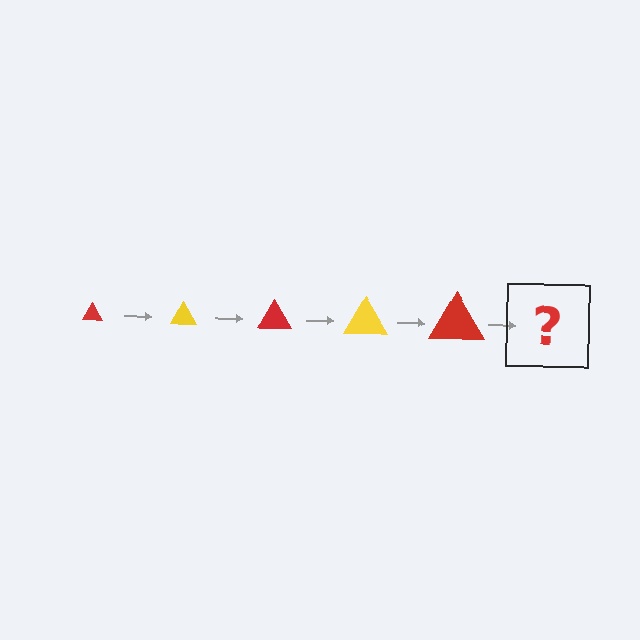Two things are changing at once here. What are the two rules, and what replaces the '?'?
The two rules are that the triangle grows larger each step and the color cycles through red and yellow. The '?' should be a yellow triangle, larger than the previous one.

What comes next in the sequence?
The next element should be a yellow triangle, larger than the previous one.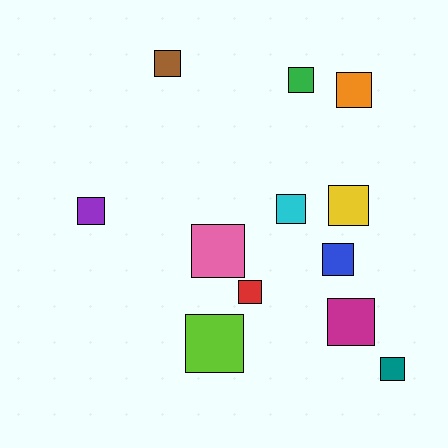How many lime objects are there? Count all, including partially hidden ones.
There is 1 lime object.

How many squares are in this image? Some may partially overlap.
There are 12 squares.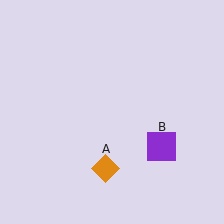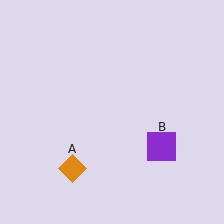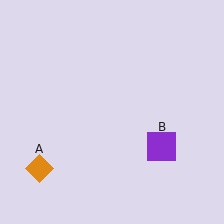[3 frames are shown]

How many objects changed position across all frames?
1 object changed position: orange diamond (object A).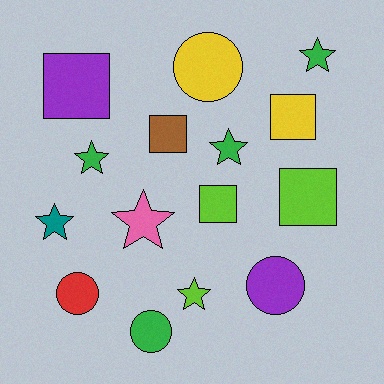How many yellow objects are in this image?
There are 2 yellow objects.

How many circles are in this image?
There are 4 circles.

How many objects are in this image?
There are 15 objects.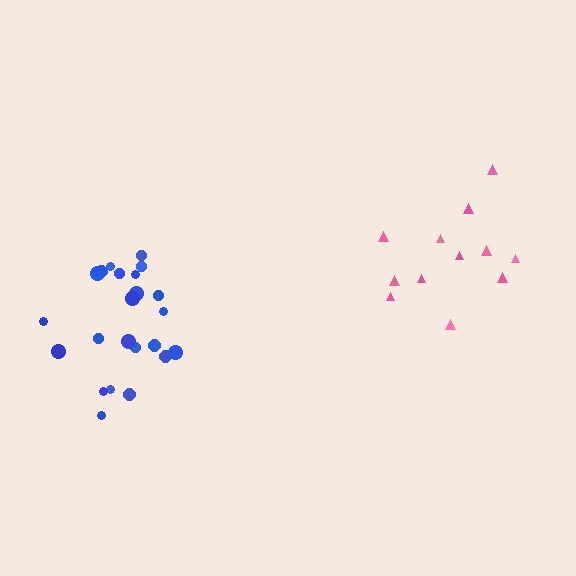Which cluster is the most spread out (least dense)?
Pink.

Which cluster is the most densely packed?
Blue.